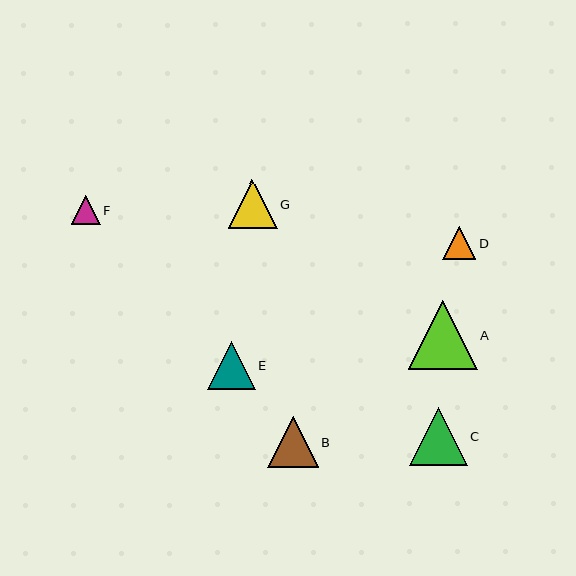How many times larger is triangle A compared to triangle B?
Triangle A is approximately 1.4 times the size of triangle B.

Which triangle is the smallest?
Triangle F is the smallest with a size of approximately 28 pixels.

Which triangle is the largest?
Triangle A is the largest with a size of approximately 69 pixels.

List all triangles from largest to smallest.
From largest to smallest: A, C, B, G, E, D, F.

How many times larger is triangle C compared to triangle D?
Triangle C is approximately 1.7 times the size of triangle D.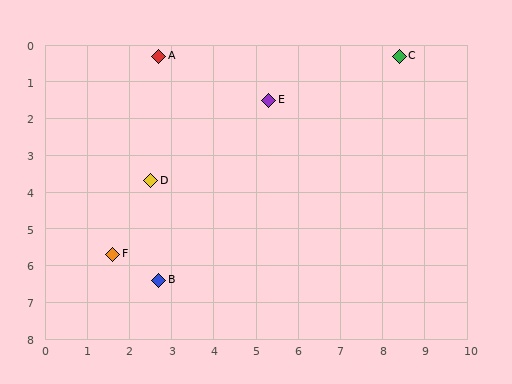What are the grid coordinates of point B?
Point B is at approximately (2.7, 6.4).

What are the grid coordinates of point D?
Point D is at approximately (2.5, 3.7).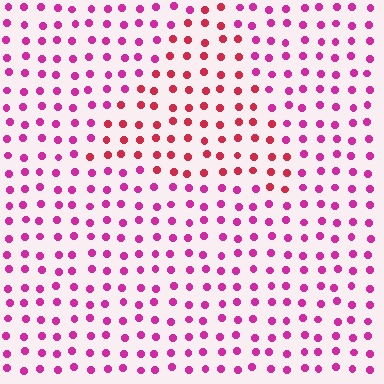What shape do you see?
I see a triangle.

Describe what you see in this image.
The image is filled with small magenta elements in a uniform arrangement. A triangle-shaped region is visible where the elements are tinted to a slightly different hue, forming a subtle color boundary.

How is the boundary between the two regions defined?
The boundary is defined purely by a slight shift in hue (about 33 degrees). Spacing, size, and orientation are identical on both sides.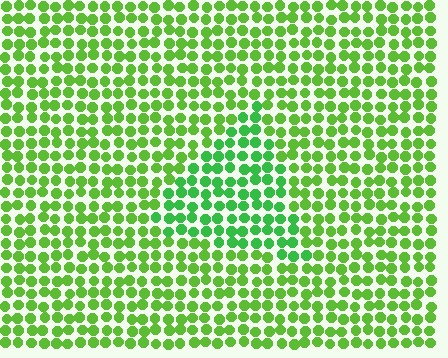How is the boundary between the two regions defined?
The boundary is defined purely by a slight shift in hue (about 25 degrees). Spacing, size, and orientation are identical on both sides.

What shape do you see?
I see a triangle.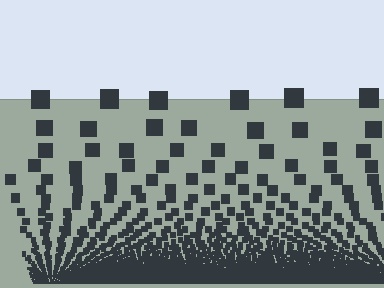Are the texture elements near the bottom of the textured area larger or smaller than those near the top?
Smaller. The gradient is inverted — elements near the bottom are smaller and denser.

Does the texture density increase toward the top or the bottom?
Density increases toward the bottom.